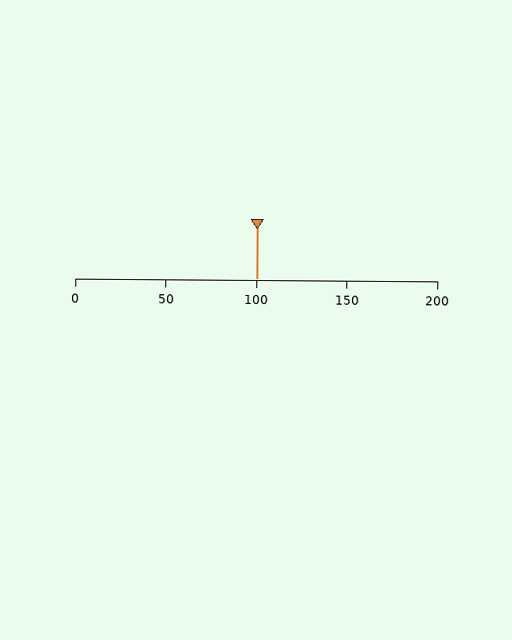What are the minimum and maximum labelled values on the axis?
The axis runs from 0 to 200.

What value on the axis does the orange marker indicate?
The marker indicates approximately 100.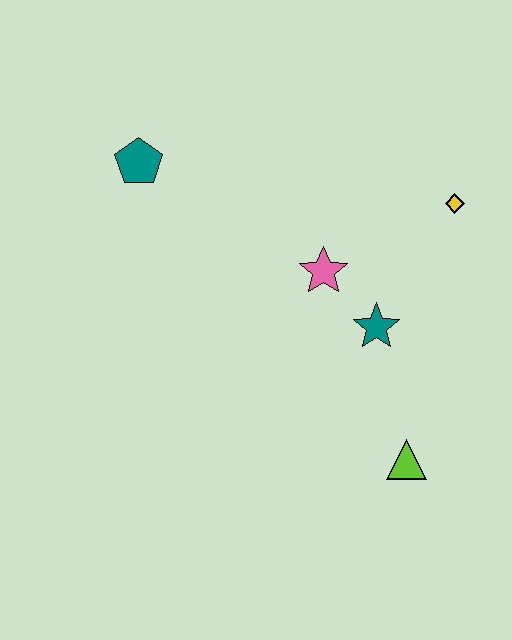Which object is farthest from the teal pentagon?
The lime triangle is farthest from the teal pentagon.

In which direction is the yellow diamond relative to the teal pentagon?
The yellow diamond is to the right of the teal pentagon.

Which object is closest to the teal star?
The pink star is closest to the teal star.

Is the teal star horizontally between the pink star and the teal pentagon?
No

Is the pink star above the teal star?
Yes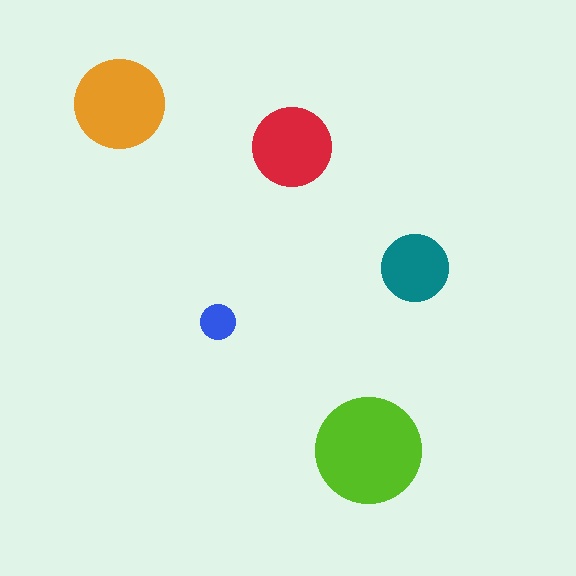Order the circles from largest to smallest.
the lime one, the orange one, the red one, the teal one, the blue one.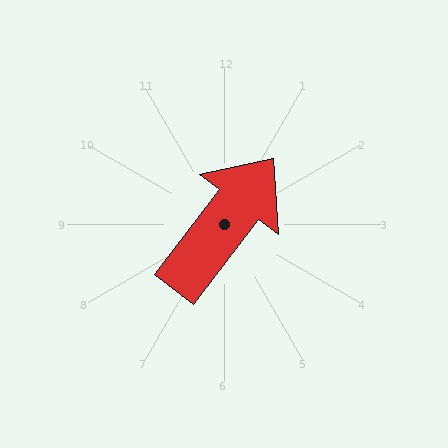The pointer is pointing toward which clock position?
Roughly 1 o'clock.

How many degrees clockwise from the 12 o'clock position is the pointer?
Approximately 37 degrees.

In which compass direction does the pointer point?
Northeast.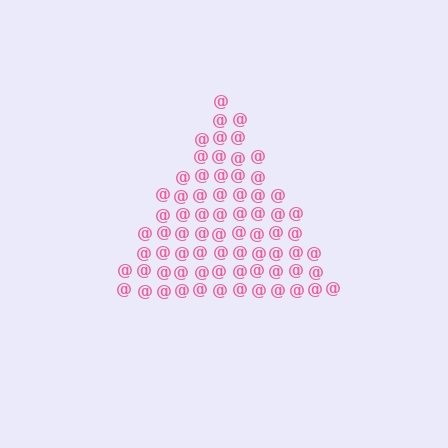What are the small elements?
The small elements are at signs.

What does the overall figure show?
The overall figure shows a triangle.